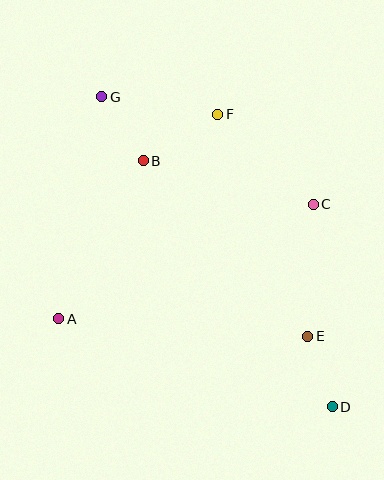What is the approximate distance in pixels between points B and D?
The distance between B and D is approximately 310 pixels.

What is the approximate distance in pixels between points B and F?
The distance between B and F is approximately 88 pixels.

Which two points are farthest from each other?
Points D and G are farthest from each other.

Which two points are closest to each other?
Points D and E are closest to each other.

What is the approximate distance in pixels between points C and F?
The distance between C and F is approximately 131 pixels.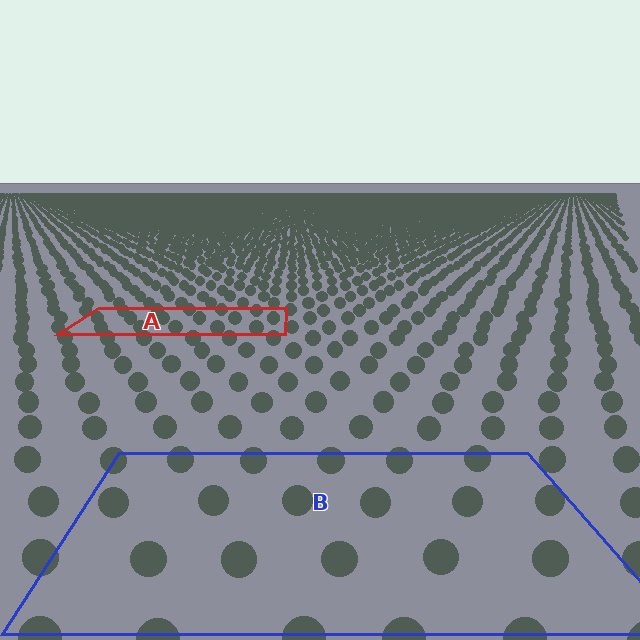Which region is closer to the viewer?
Region B is closer. The texture elements there are larger and more spread out.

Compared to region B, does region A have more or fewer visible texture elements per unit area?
Region A has more texture elements per unit area — they are packed more densely because it is farther away.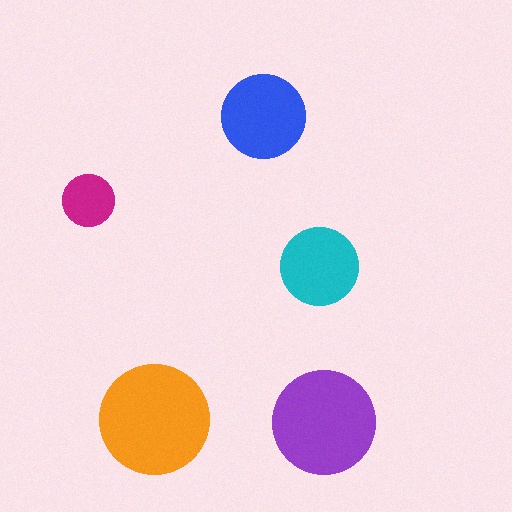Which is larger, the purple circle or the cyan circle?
The purple one.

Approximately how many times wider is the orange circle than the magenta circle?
About 2 times wider.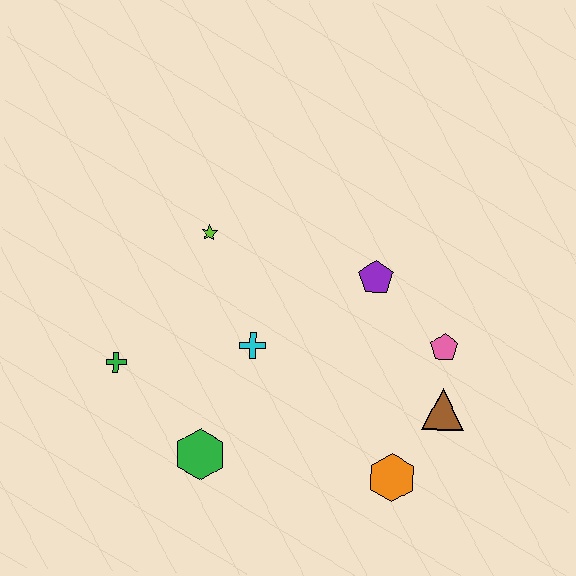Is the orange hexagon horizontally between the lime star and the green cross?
No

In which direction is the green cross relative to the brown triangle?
The green cross is to the left of the brown triangle.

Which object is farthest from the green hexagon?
The pink pentagon is farthest from the green hexagon.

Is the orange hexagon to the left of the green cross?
No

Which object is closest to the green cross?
The green hexagon is closest to the green cross.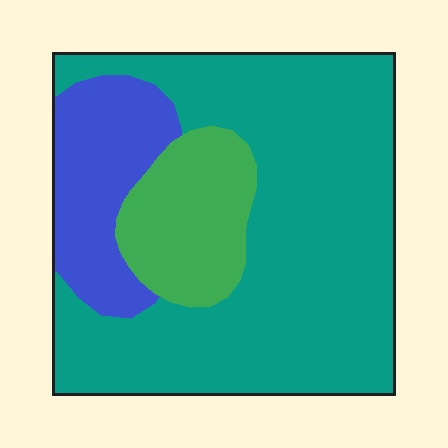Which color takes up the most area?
Teal, at roughly 65%.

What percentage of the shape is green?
Green covers roughly 15% of the shape.